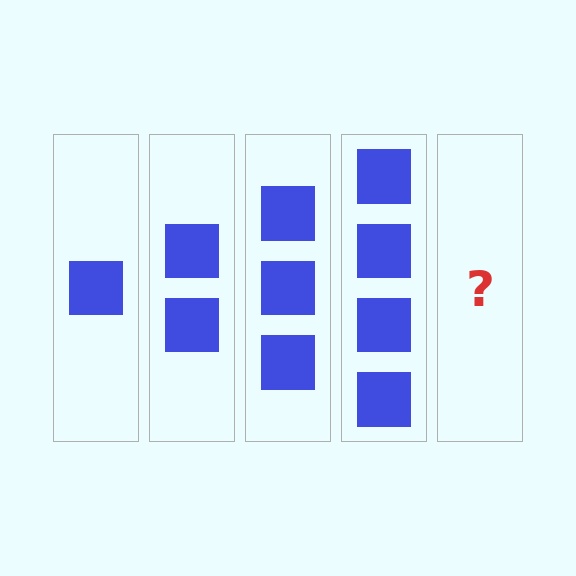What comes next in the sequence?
The next element should be 5 squares.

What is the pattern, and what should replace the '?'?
The pattern is that each step adds one more square. The '?' should be 5 squares.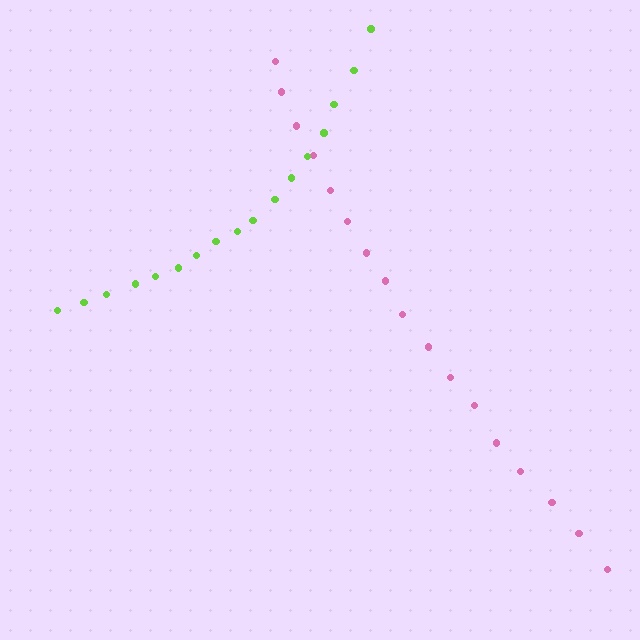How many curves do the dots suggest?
There are 2 distinct paths.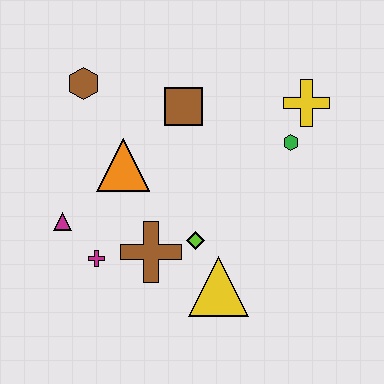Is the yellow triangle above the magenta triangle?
No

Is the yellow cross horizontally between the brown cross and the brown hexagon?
No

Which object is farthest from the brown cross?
The yellow cross is farthest from the brown cross.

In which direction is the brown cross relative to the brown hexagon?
The brown cross is below the brown hexagon.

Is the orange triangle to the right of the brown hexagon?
Yes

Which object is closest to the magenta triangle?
The magenta cross is closest to the magenta triangle.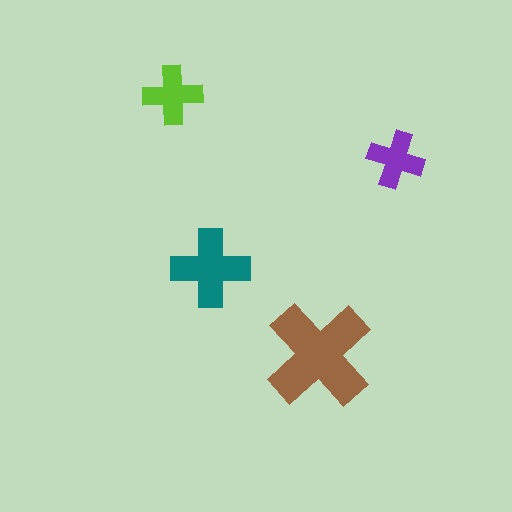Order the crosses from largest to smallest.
the brown one, the teal one, the lime one, the purple one.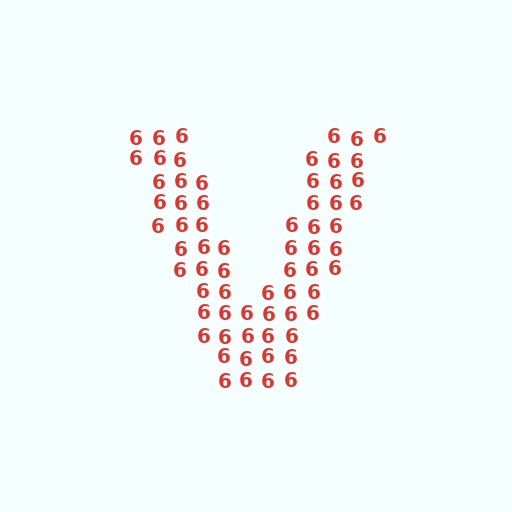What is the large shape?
The large shape is the letter V.